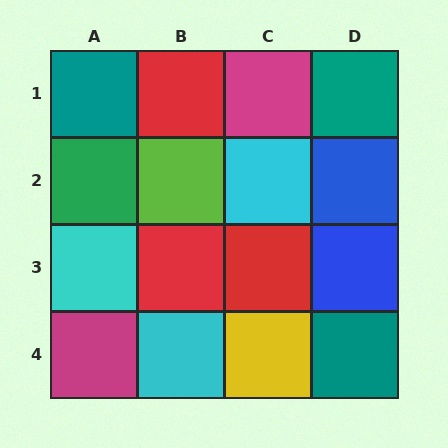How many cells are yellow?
1 cell is yellow.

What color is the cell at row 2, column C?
Cyan.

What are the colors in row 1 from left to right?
Teal, red, magenta, teal.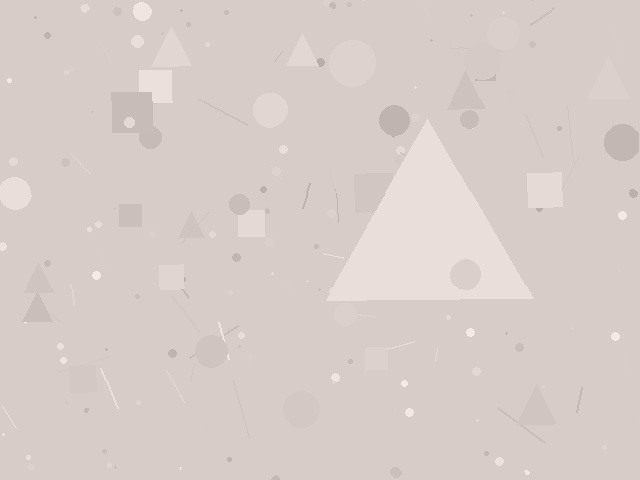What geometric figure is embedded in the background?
A triangle is embedded in the background.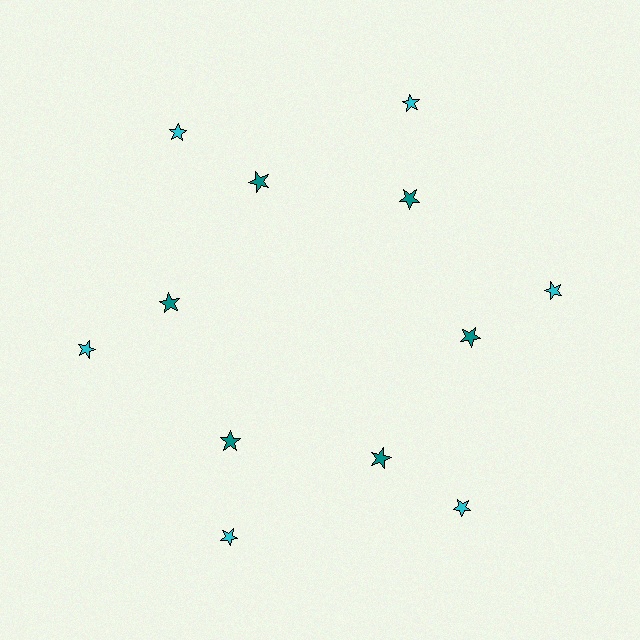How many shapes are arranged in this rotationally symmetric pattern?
There are 12 shapes, arranged in 6 groups of 2.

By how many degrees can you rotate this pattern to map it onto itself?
The pattern maps onto itself every 60 degrees of rotation.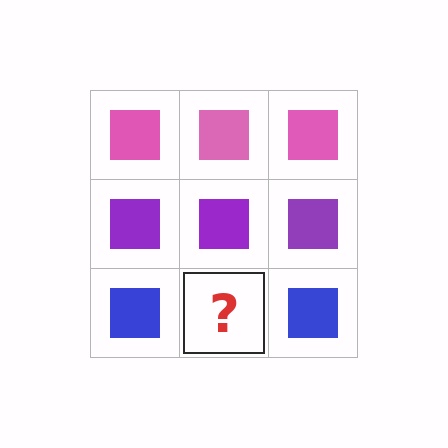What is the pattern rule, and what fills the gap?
The rule is that each row has a consistent color. The gap should be filled with a blue square.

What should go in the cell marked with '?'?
The missing cell should contain a blue square.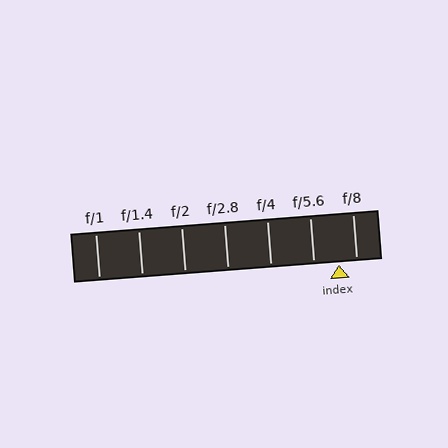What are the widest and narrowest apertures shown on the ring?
The widest aperture shown is f/1 and the narrowest is f/8.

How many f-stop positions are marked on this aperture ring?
There are 7 f-stop positions marked.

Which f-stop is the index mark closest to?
The index mark is closest to f/8.